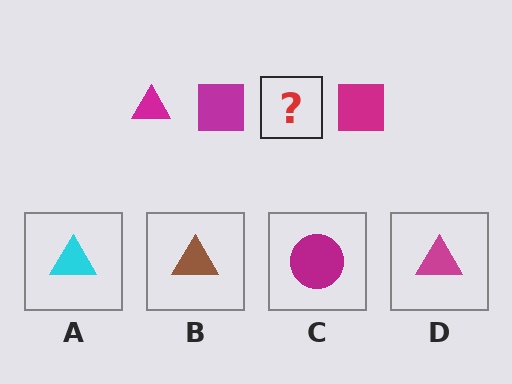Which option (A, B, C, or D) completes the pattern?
D.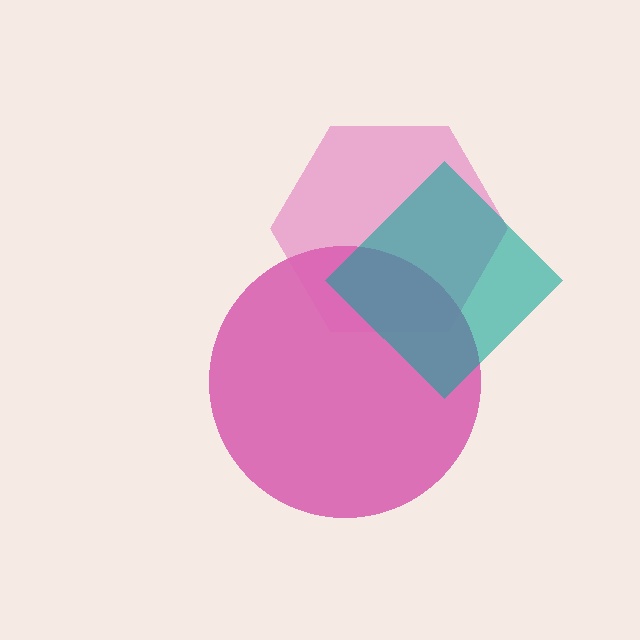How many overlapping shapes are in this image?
There are 3 overlapping shapes in the image.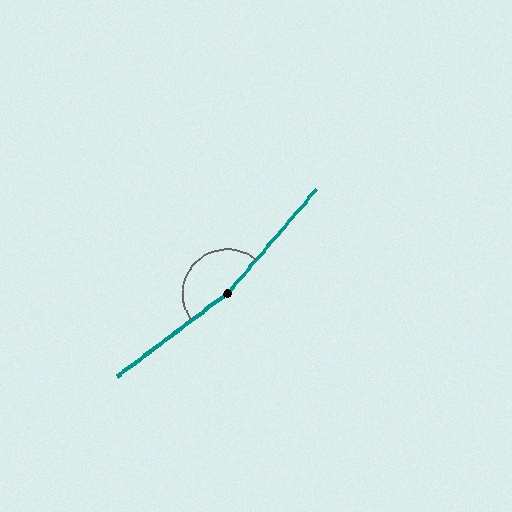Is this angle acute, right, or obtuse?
It is obtuse.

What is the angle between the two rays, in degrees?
Approximately 168 degrees.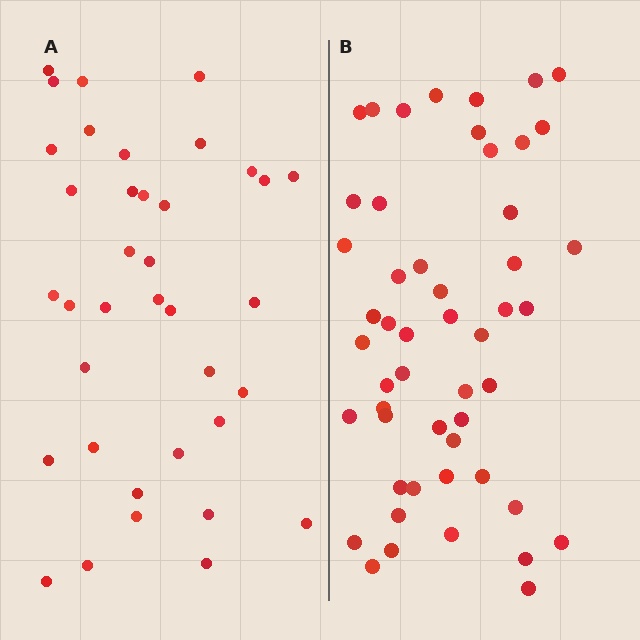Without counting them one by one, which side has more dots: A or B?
Region B (the right region) has more dots.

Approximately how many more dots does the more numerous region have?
Region B has approximately 15 more dots than region A.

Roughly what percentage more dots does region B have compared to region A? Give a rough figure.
About 40% more.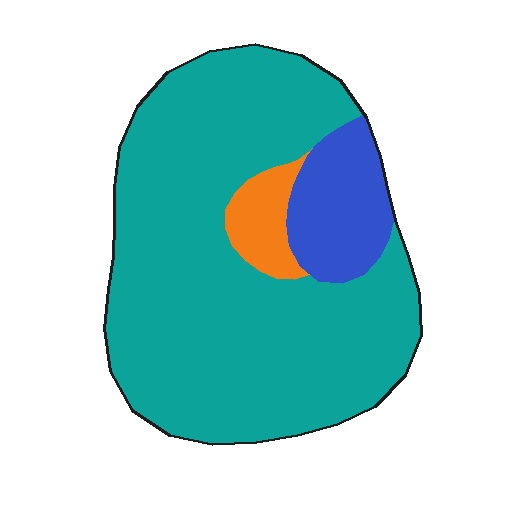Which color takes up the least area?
Orange, at roughly 5%.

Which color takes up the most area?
Teal, at roughly 80%.